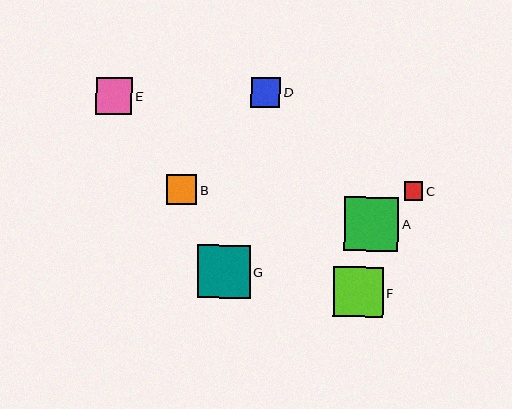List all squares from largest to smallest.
From largest to smallest: A, G, F, E, B, D, C.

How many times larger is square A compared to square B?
Square A is approximately 1.8 times the size of square B.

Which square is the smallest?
Square C is the smallest with a size of approximately 19 pixels.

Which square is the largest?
Square A is the largest with a size of approximately 54 pixels.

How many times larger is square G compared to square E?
Square G is approximately 1.4 times the size of square E.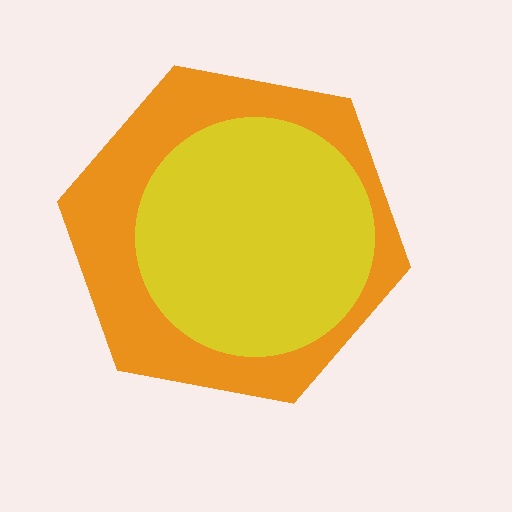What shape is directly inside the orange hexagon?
The yellow circle.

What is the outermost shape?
The orange hexagon.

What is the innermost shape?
The yellow circle.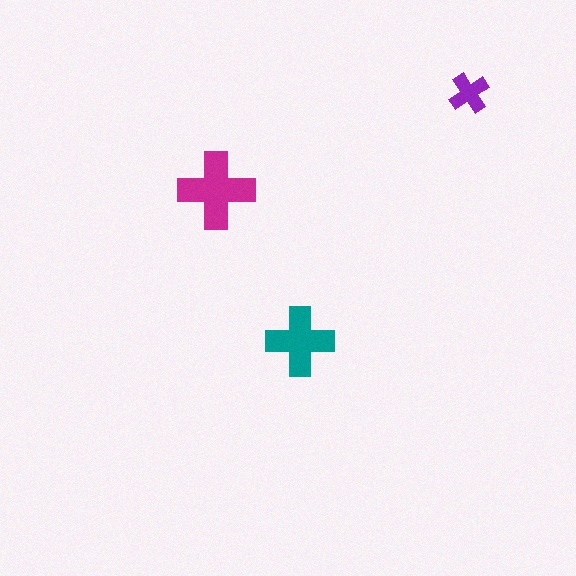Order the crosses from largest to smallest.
the magenta one, the teal one, the purple one.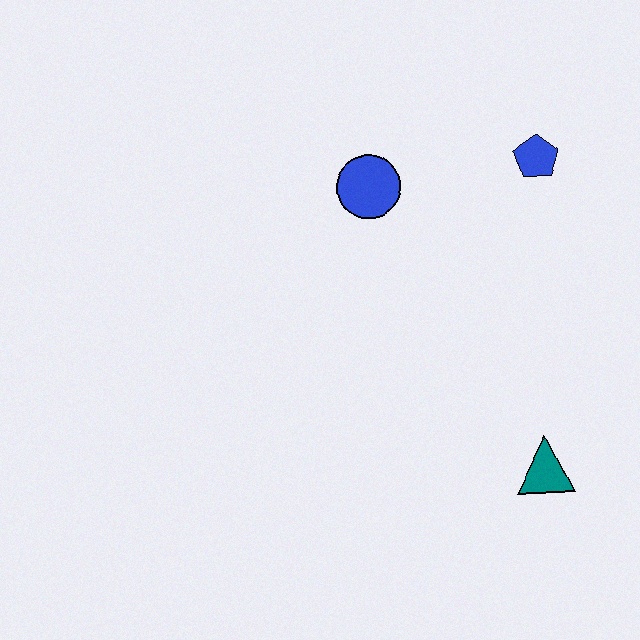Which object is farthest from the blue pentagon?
The teal triangle is farthest from the blue pentagon.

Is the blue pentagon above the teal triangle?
Yes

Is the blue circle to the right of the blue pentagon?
No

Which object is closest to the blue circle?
The blue pentagon is closest to the blue circle.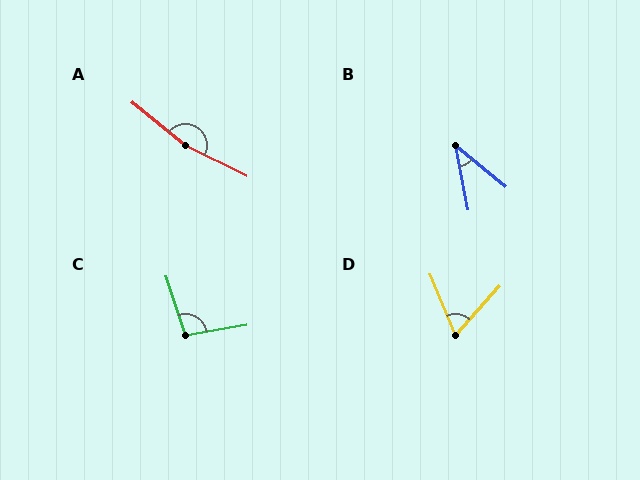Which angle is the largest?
A, at approximately 168 degrees.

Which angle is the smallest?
B, at approximately 40 degrees.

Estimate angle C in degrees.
Approximately 98 degrees.